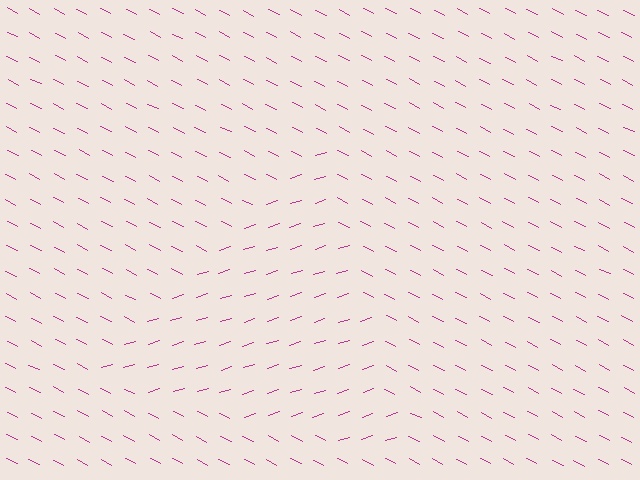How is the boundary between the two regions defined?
The boundary is defined purely by a change in line orientation (approximately 45 degrees difference). All lines are the same color and thickness.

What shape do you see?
I see a triangle.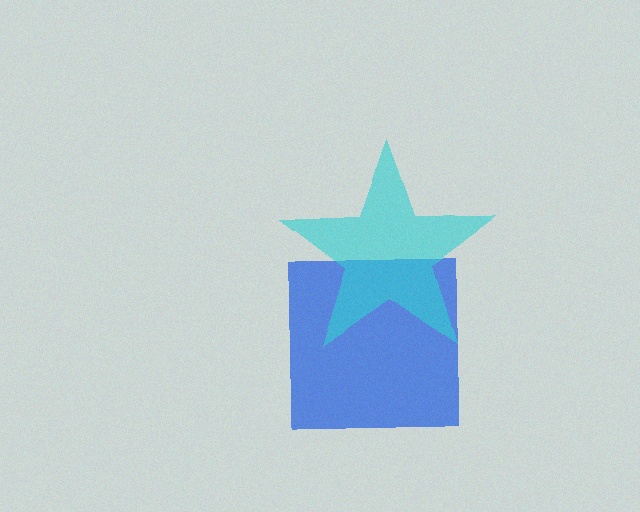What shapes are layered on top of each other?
The layered shapes are: a blue square, a cyan star.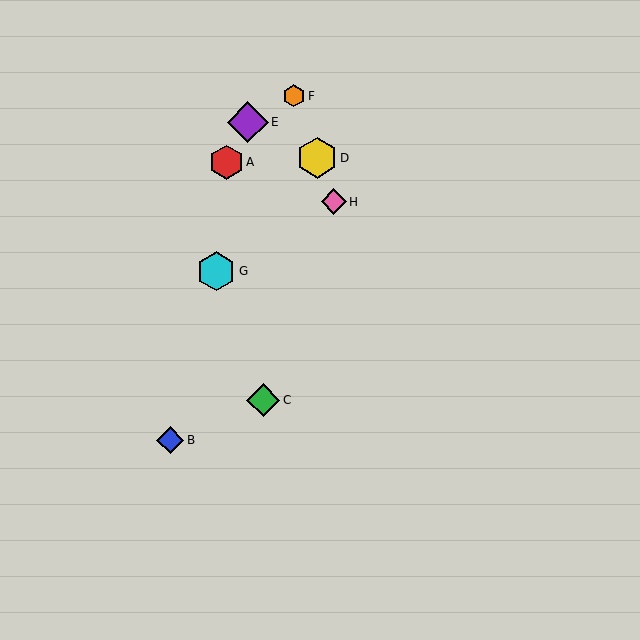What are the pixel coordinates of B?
Object B is at (170, 440).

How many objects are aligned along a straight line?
3 objects (D, F, H) are aligned along a straight line.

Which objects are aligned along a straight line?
Objects D, F, H are aligned along a straight line.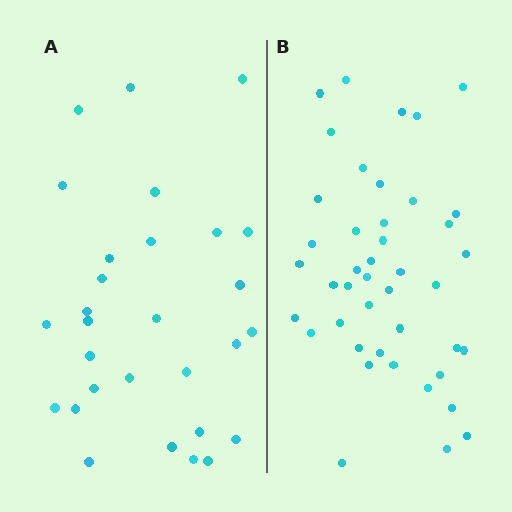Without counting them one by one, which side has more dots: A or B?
Region B (the right region) has more dots.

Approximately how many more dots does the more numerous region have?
Region B has approximately 15 more dots than region A.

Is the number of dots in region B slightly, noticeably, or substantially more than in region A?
Region B has substantially more. The ratio is roughly 1.5 to 1.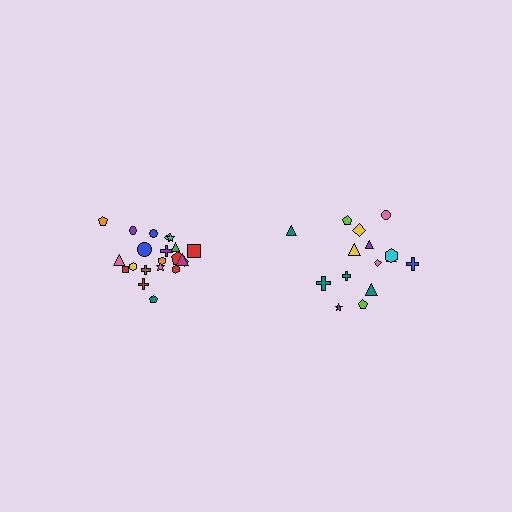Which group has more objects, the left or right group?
The left group.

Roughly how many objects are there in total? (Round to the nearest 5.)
Roughly 35 objects in total.